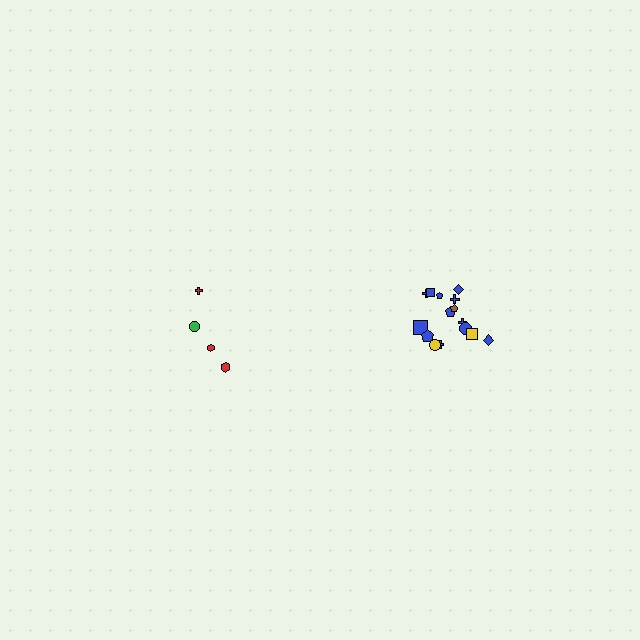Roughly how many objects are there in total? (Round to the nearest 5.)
Roughly 20 objects in total.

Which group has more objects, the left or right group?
The right group.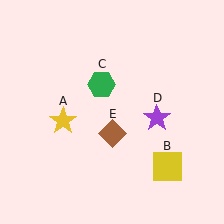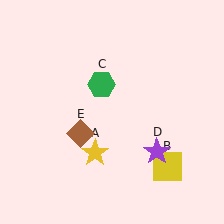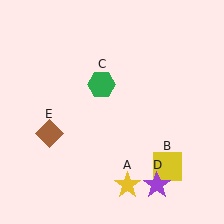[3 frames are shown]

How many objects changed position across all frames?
3 objects changed position: yellow star (object A), purple star (object D), brown diamond (object E).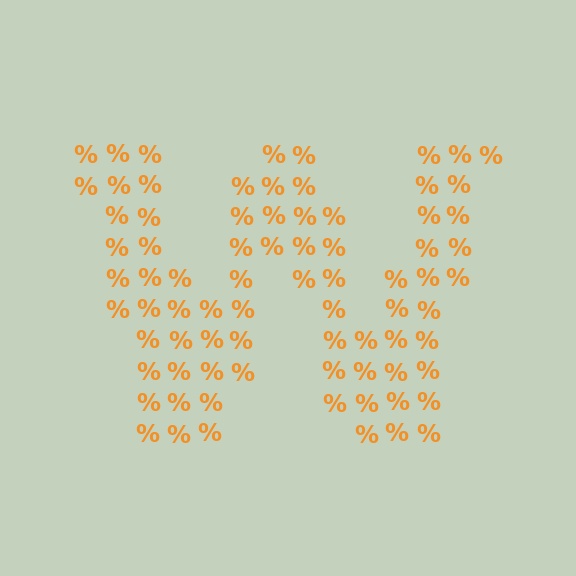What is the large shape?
The large shape is the letter W.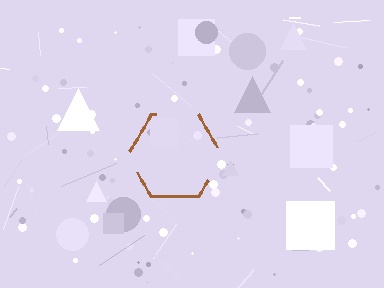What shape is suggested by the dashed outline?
The dashed outline suggests a hexagon.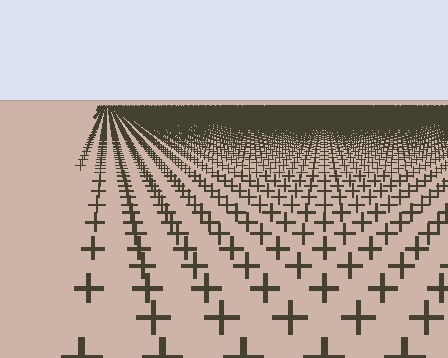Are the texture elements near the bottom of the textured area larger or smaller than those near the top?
Larger. Near the bottom, elements are closer to the viewer and appear at a bigger on-screen size.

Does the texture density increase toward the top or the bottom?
Density increases toward the top.